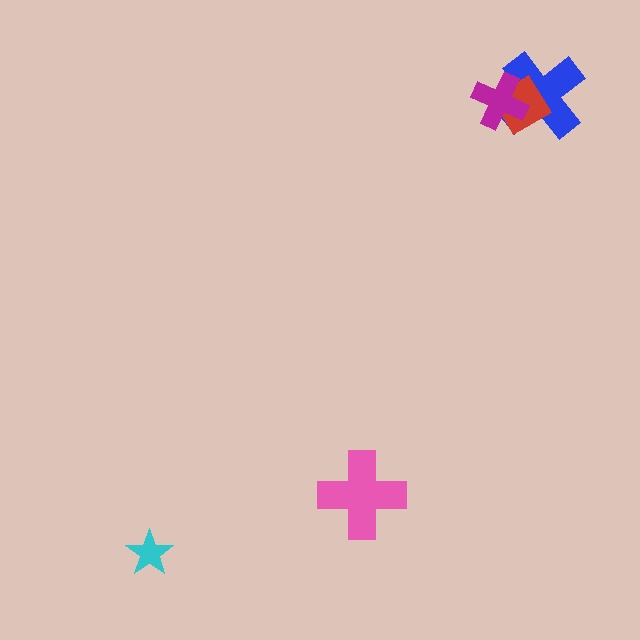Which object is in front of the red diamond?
The magenta cross is in front of the red diamond.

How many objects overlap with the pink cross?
0 objects overlap with the pink cross.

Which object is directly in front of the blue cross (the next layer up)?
The red diamond is directly in front of the blue cross.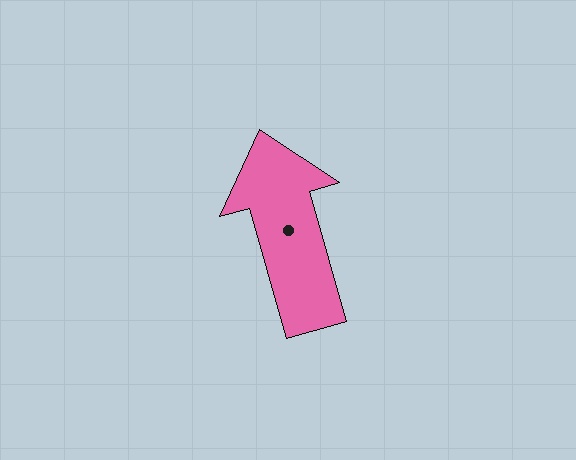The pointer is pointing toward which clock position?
Roughly 11 o'clock.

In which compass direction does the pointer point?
North.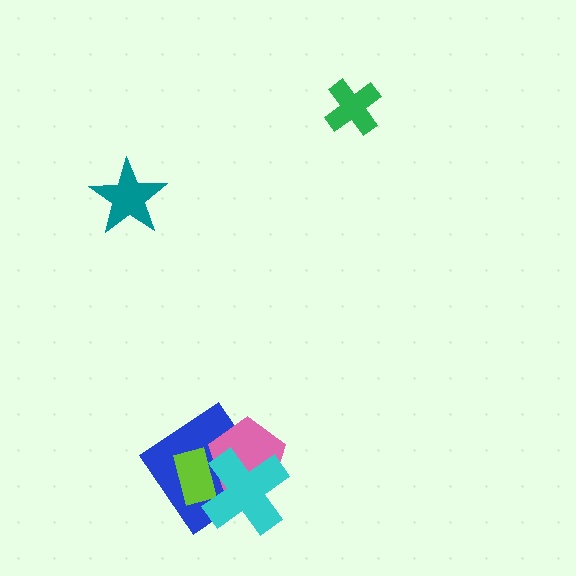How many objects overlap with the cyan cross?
3 objects overlap with the cyan cross.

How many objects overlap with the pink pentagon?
3 objects overlap with the pink pentagon.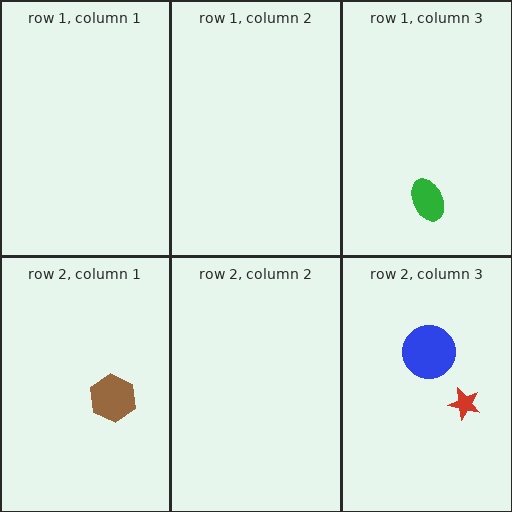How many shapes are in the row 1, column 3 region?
1.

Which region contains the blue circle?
The row 2, column 3 region.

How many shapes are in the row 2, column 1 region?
1.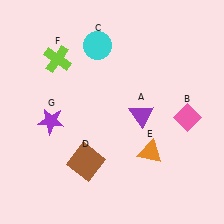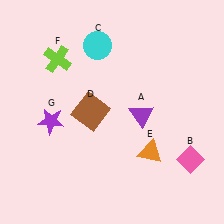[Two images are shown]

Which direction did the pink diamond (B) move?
The pink diamond (B) moved down.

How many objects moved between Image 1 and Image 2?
2 objects moved between the two images.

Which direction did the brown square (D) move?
The brown square (D) moved up.